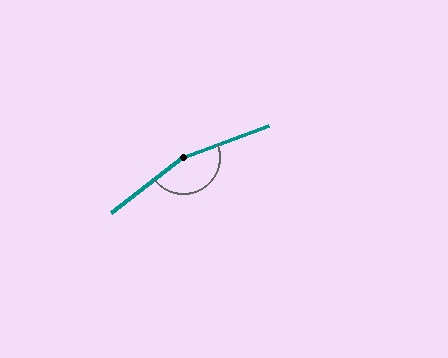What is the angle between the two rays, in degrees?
Approximately 162 degrees.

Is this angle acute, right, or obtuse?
It is obtuse.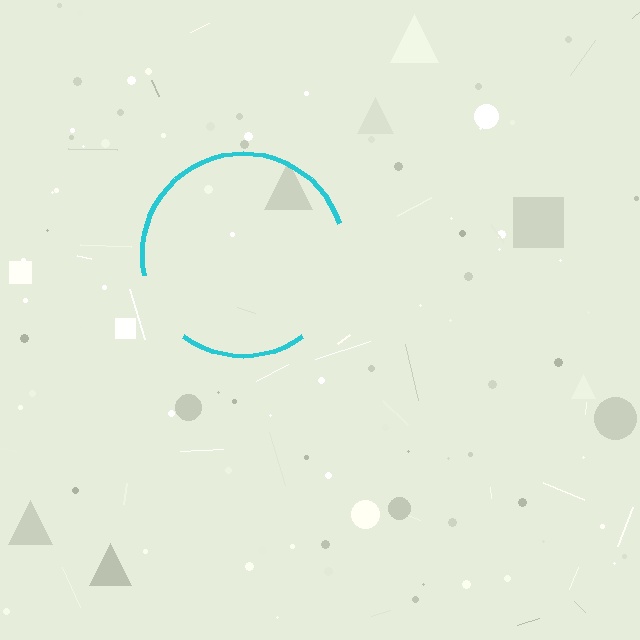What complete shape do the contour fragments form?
The contour fragments form a circle.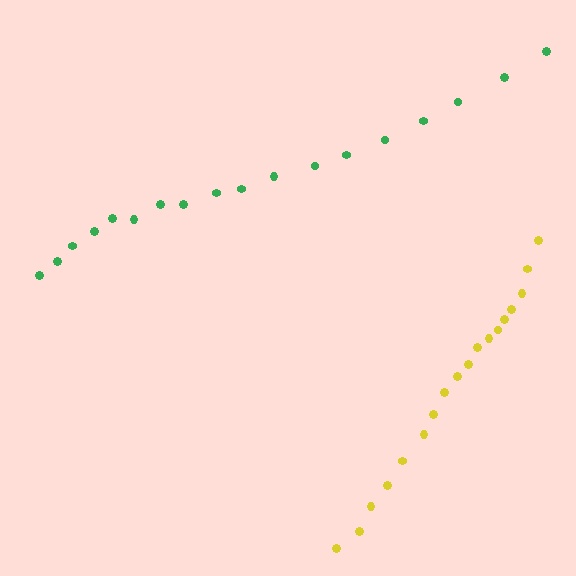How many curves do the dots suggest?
There are 2 distinct paths.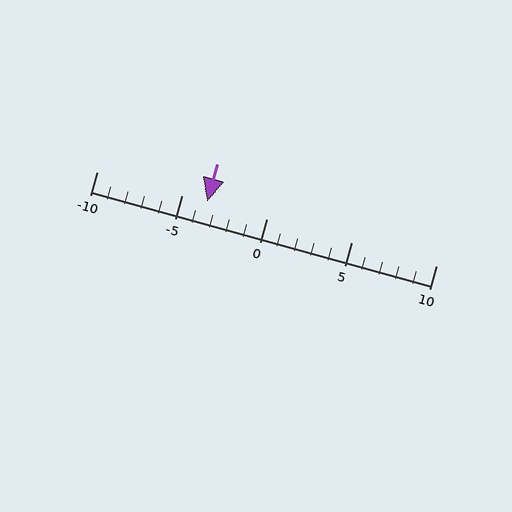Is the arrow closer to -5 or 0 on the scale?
The arrow is closer to -5.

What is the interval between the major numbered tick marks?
The major tick marks are spaced 5 units apart.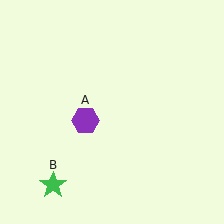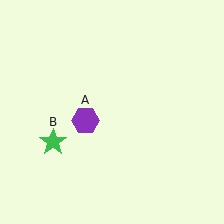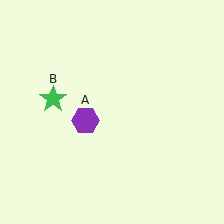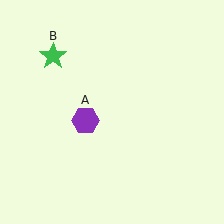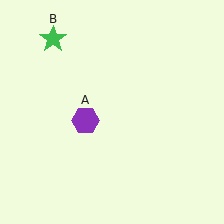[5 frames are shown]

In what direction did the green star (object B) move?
The green star (object B) moved up.